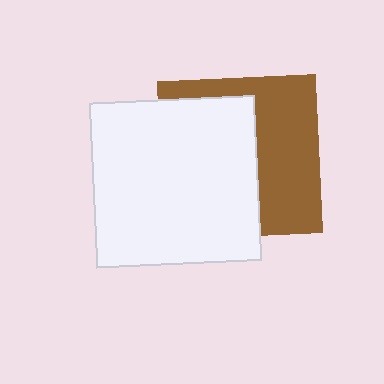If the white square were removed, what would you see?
You would see the complete brown square.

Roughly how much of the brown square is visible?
About half of it is visible (roughly 46%).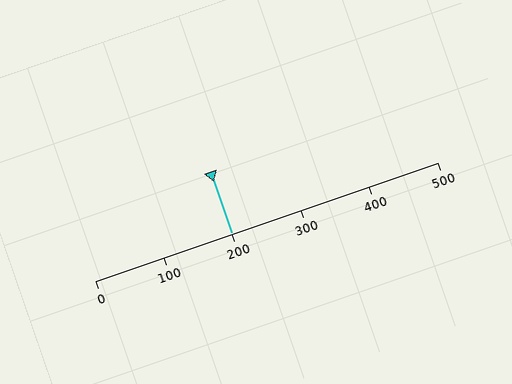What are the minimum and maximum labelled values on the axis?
The axis runs from 0 to 500.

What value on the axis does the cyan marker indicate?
The marker indicates approximately 200.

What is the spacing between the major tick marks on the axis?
The major ticks are spaced 100 apart.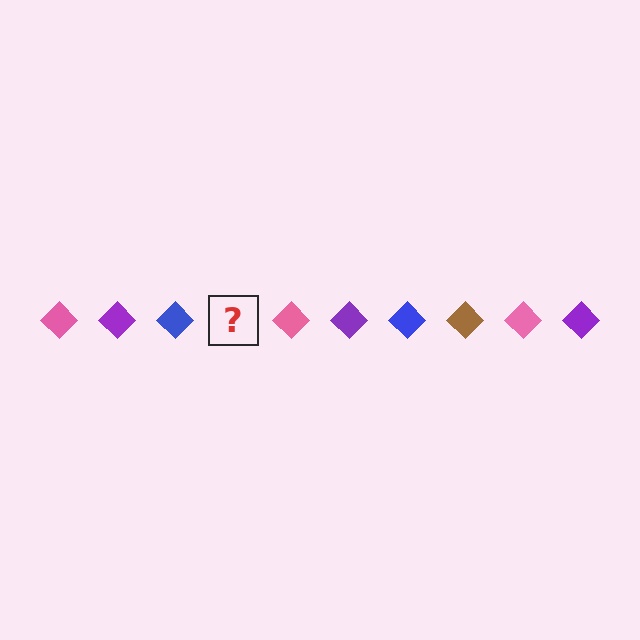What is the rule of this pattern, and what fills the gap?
The rule is that the pattern cycles through pink, purple, blue, brown diamonds. The gap should be filled with a brown diamond.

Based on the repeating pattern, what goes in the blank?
The blank should be a brown diamond.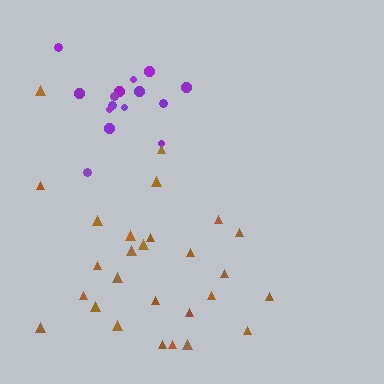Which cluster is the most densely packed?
Purple.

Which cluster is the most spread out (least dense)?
Brown.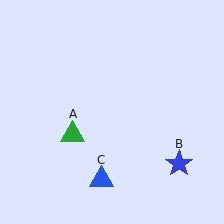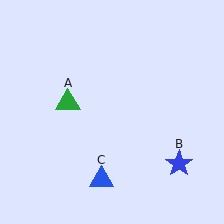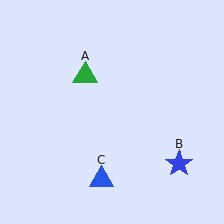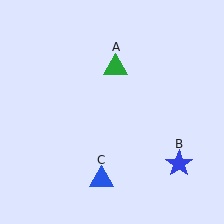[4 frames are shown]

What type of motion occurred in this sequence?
The green triangle (object A) rotated clockwise around the center of the scene.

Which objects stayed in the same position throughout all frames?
Blue star (object B) and blue triangle (object C) remained stationary.